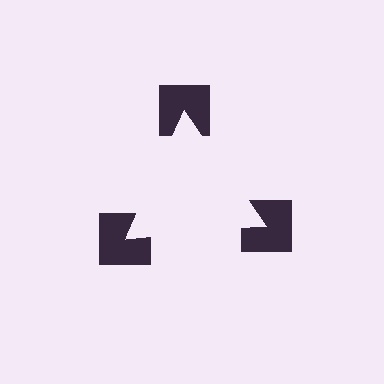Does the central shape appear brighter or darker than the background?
It typically appears slightly brighter than the background, even though no actual brightness change is drawn.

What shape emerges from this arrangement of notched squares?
An illusory triangle — its edges are inferred from the aligned wedge cuts in the notched squares, not physically drawn.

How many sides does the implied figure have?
3 sides.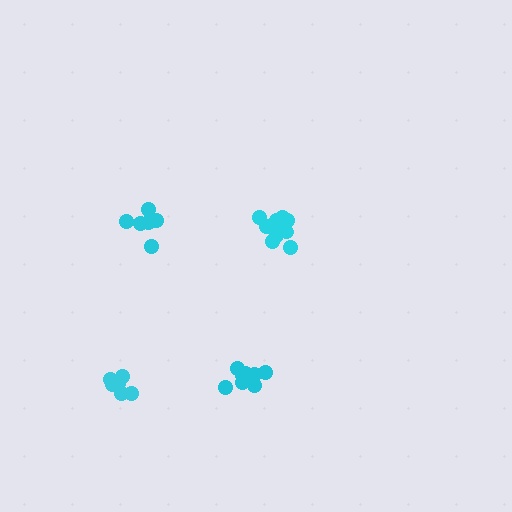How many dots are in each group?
Group 1: 12 dots, Group 2: 6 dots, Group 3: 9 dots, Group 4: 6 dots (33 total).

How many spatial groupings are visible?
There are 4 spatial groupings.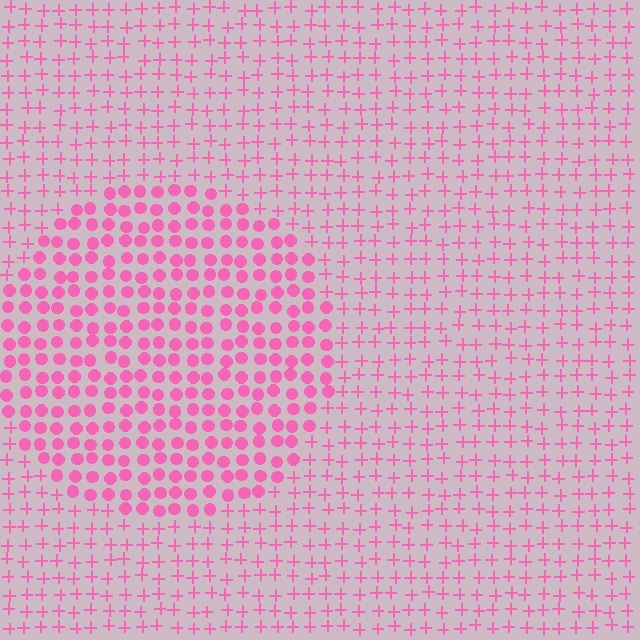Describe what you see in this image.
The image is filled with small pink elements arranged in a uniform grid. A circle-shaped region contains circles, while the surrounding area contains plus signs. The boundary is defined purely by the change in element shape.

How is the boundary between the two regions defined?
The boundary is defined by a change in element shape: circles inside vs. plus signs outside. All elements share the same color and spacing.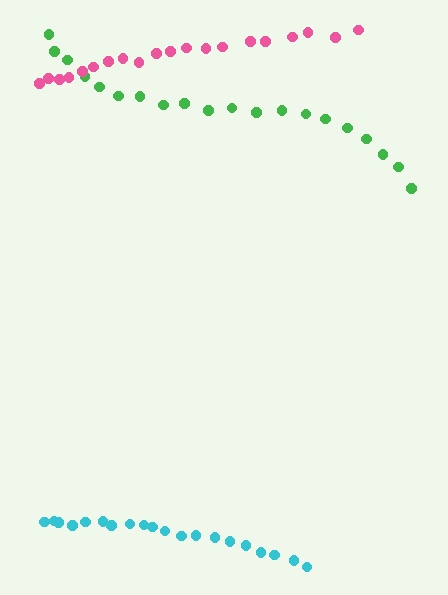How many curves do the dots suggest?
There are 3 distinct paths.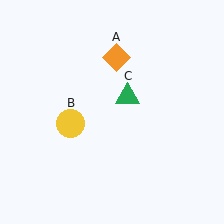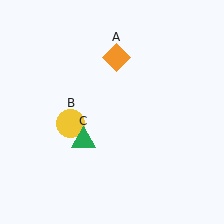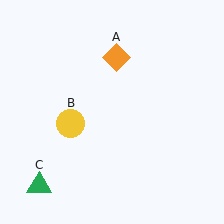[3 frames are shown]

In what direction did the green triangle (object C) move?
The green triangle (object C) moved down and to the left.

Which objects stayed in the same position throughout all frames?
Orange diamond (object A) and yellow circle (object B) remained stationary.